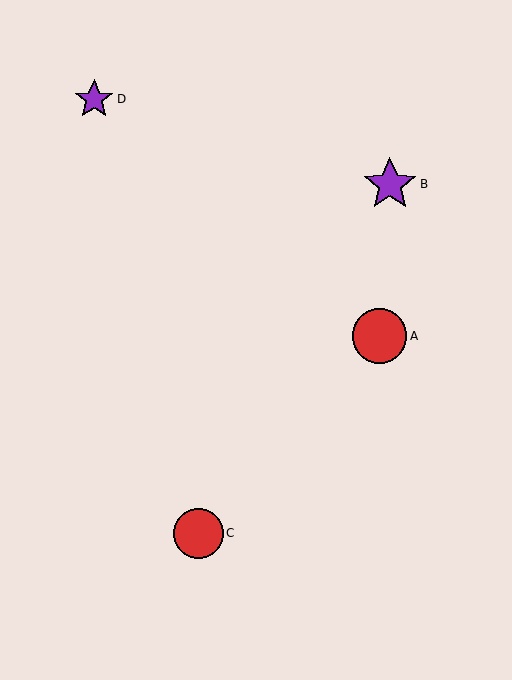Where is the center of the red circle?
The center of the red circle is at (198, 533).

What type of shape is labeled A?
Shape A is a red circle.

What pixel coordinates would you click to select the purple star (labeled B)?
Click at (390, 184) to select the purple star B.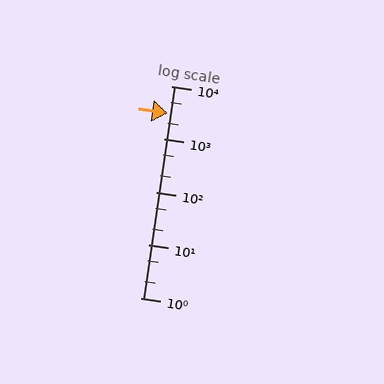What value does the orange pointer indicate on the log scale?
The pointer indicates approximately 3100.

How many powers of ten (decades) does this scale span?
The scale spans 4 decades, from 1 to 10000.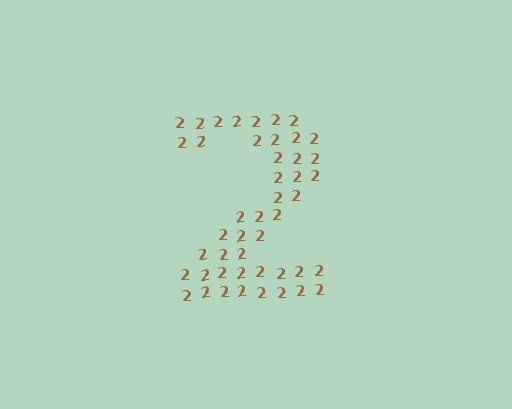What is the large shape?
The large shape is the digit 2.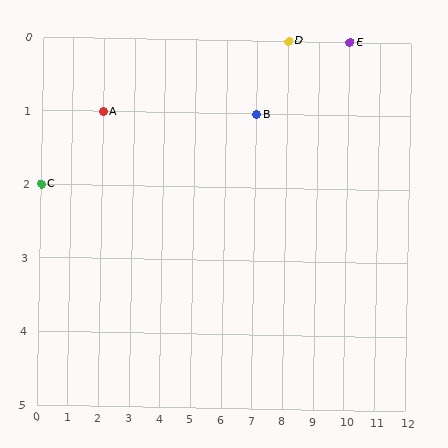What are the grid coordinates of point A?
Point A is at grid coordinates (2, 1).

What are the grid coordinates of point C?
Point C is at grid coordinates (0, 2).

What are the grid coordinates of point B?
Point B is at grid coordinates (7, 1).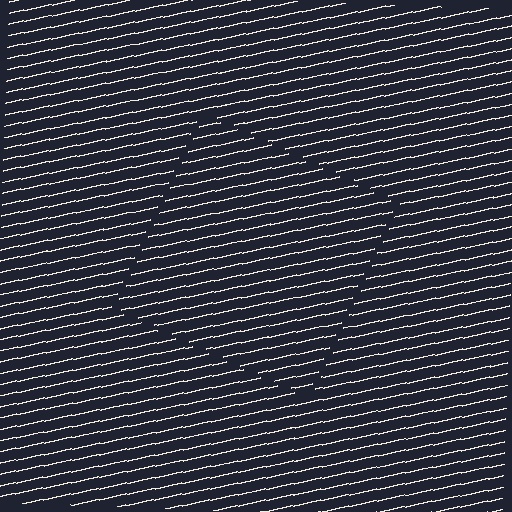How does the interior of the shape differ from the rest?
The interior of the shape contains the same grating, shifted by half a period — the contour is defined by the phase discontinuity where line-ends from the inner and outer gratings abut.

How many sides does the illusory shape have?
4 sides — the line-ends trace a square.